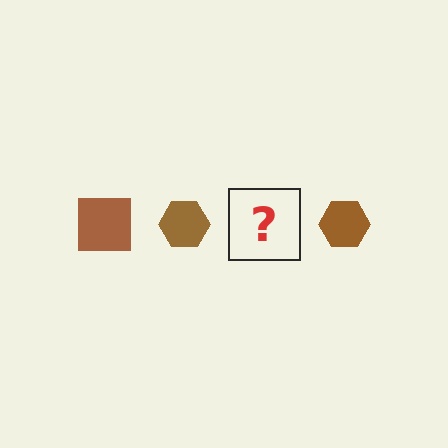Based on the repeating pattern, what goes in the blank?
The blank should be a brown square.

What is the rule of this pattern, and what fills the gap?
The rule is that the pattern cycles through square, hexagon shapes in brown. The gap should be filled with a brown square.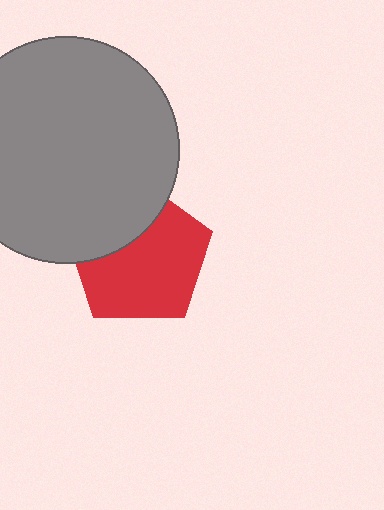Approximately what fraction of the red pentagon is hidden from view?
Roughly 32% of the red pentagon is hidden behind the gray circle.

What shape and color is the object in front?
The object in front is a gray circle.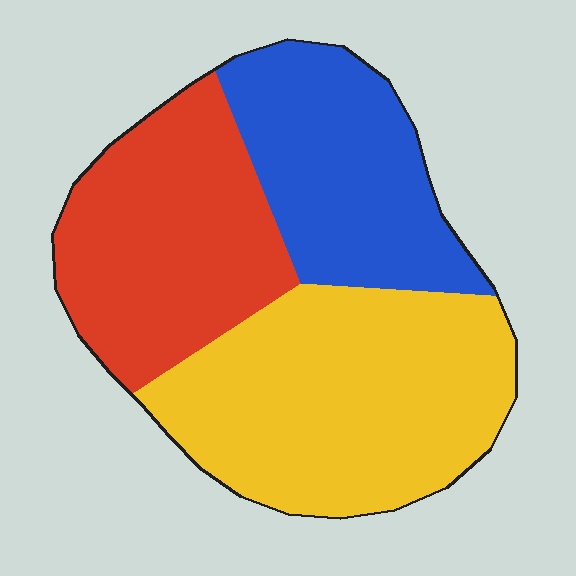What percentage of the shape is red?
Red takes up about one third (1/3) of the shape.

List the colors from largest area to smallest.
From largest to smallest: yellow, red, blue.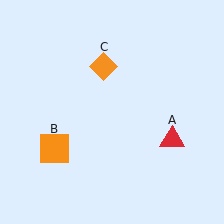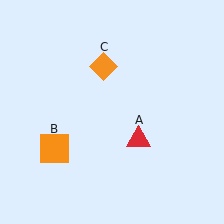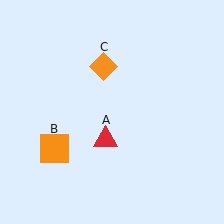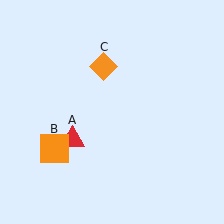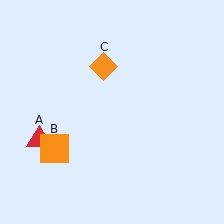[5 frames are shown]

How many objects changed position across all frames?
1 object changed position: red triangle (object A).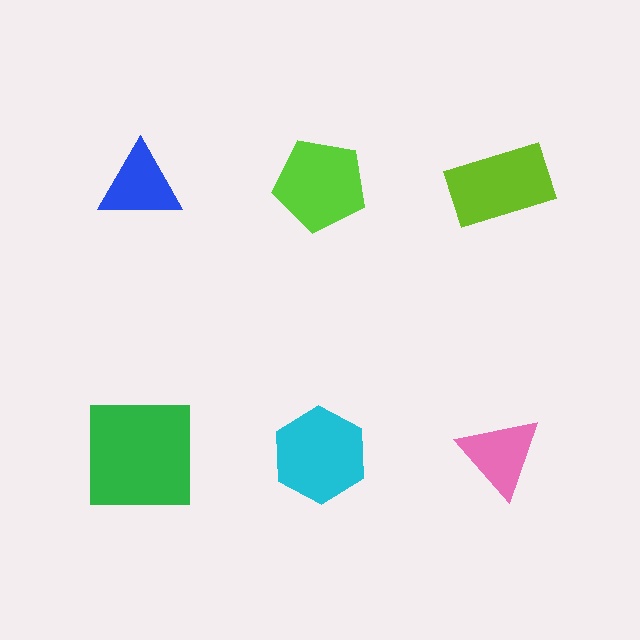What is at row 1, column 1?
A blue triangle.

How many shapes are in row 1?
3 shapes.